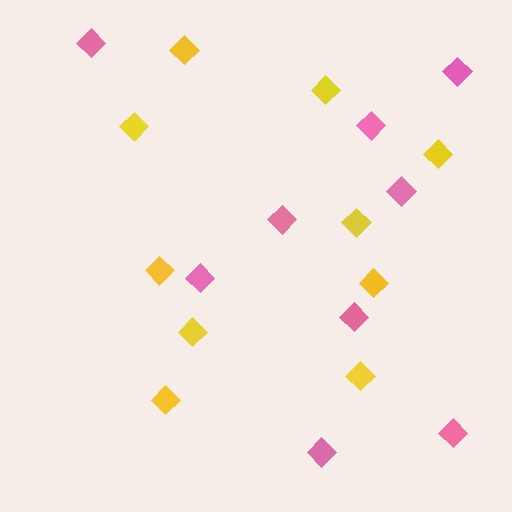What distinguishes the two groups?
There are 2 groups: one group of yellow diamonds (10) and one group of pink diamonds (9).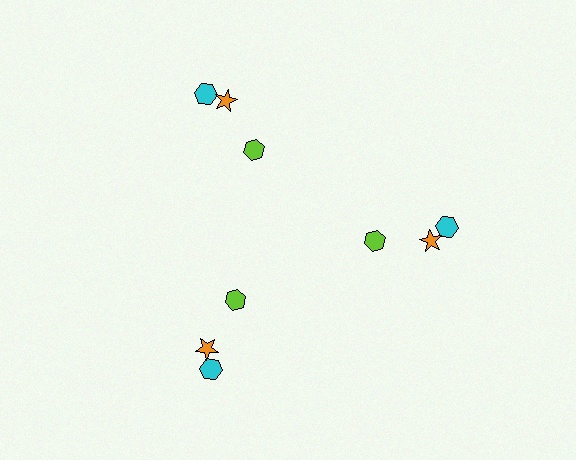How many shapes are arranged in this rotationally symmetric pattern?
There are 9 shapes, arranged in 3 groups of 3.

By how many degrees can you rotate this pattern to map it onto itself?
The pattern maps onto itself every 120 degrees of rotation.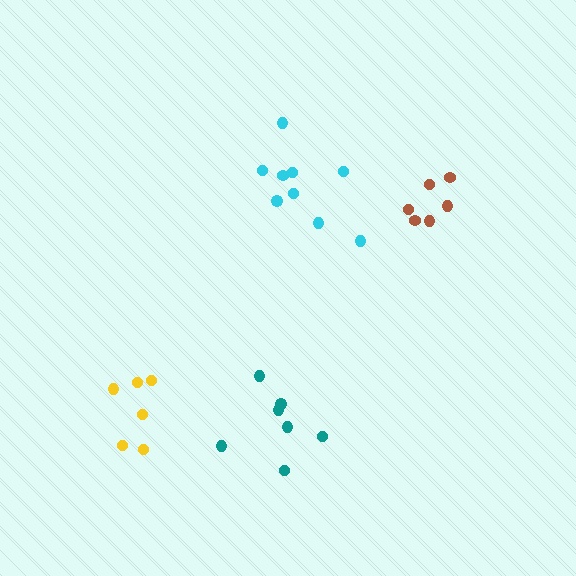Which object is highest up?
The cyan cluster is topmost.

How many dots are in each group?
Group 1: 7 dots, Group 2: 6 dots, Group 3: 6 dots, Group 4: 9 dots (28 total).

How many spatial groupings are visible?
There are 4 spatial groupings.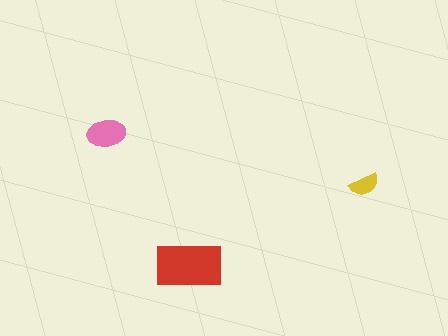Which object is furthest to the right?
The yellow semicircle is rightmost.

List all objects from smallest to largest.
The yellow semicircle, the pink ellipse, the red rectangle.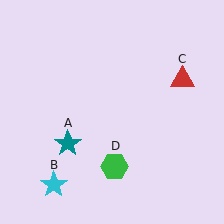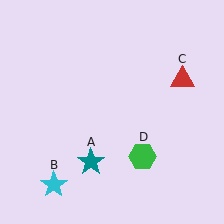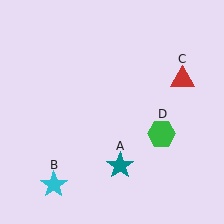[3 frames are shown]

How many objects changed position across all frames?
2 objects changed position: teal star (object A), green hexagon (object D).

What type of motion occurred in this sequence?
The teal star (object A), green hexagon (object D) rotated counterclockwise around the center of the scene.